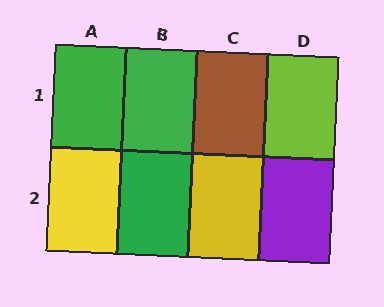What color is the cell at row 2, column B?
Green.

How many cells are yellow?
2 cells are yellow.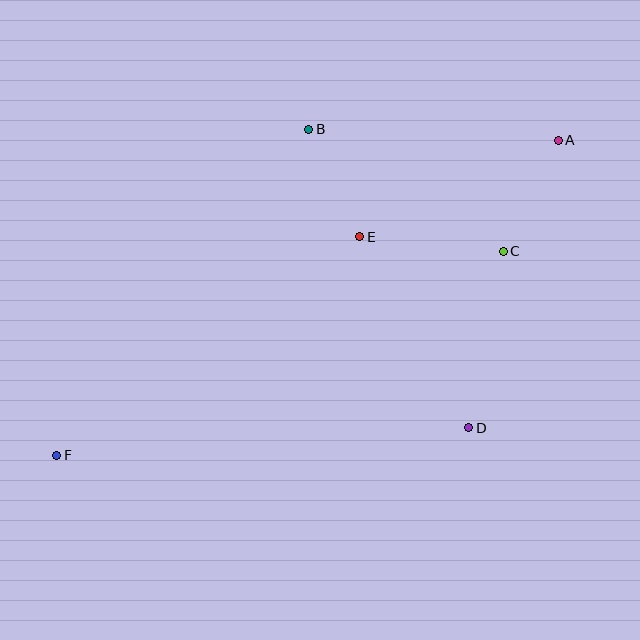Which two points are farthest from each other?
Points A and F are farthest from each other.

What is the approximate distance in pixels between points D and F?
The distance between D and F is approximately 413 pixels.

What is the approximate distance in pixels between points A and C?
The distance between A and C is approximately 124 pixels.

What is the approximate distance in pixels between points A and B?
The distance between A and B is approximately 250 pixels.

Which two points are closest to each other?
Points B and E are closest to each other.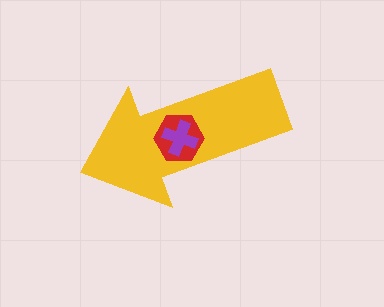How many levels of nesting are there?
3.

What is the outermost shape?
The yellow arrow.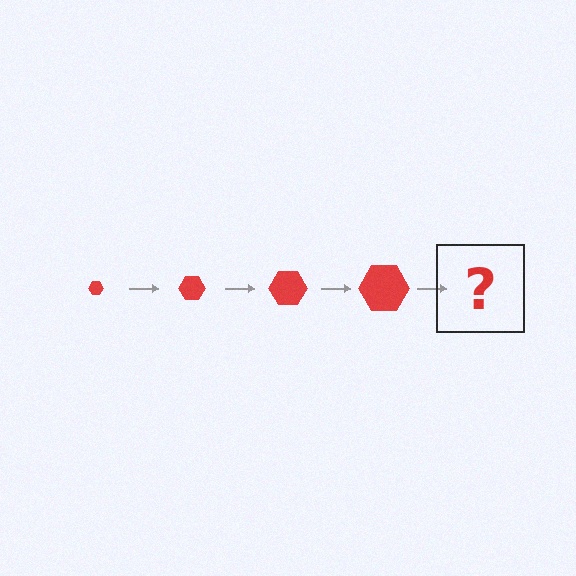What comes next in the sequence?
The next element should be a red hexagon, larger than the previous one.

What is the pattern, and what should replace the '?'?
The pattern is that the hexagon gets progressively larger each step. The '?' should be a red hexagon, larger than the previous one.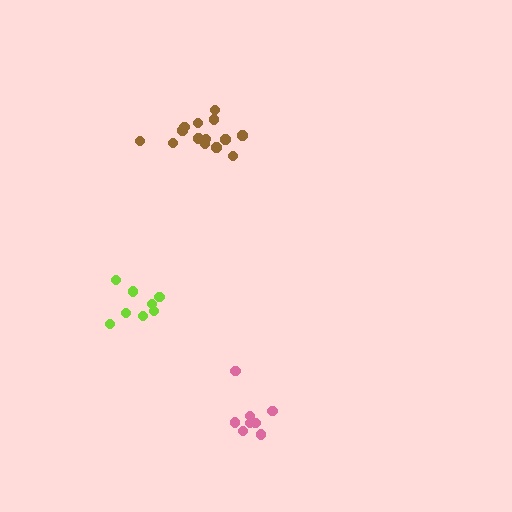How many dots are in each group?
Group 1: 8 dots, Group 2: 14 dots, Group 3: 8 dots (30 total).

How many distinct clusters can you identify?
There are 3 distinct clusters.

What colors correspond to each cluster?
The clusters are colored: lime, brown, pink.